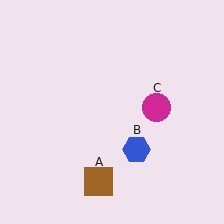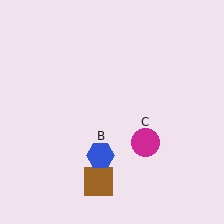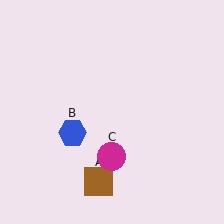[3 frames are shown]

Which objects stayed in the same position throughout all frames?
Brown square (object A) remained stationary.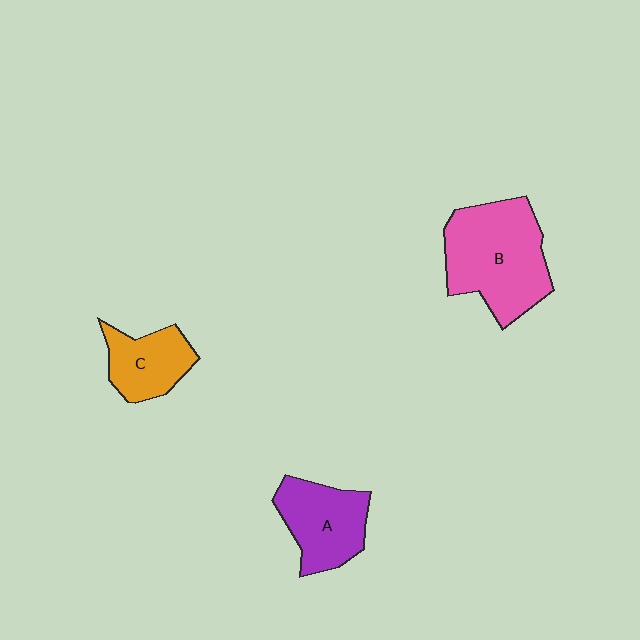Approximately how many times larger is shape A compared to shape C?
Approximately 1.3 times.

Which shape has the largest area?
Shape B (pink).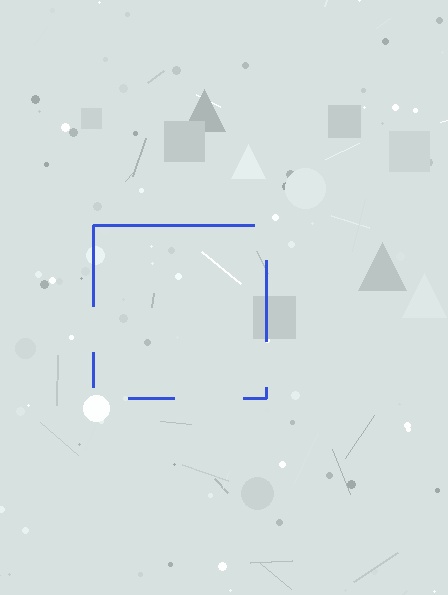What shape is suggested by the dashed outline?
The dashed outline suggests a square.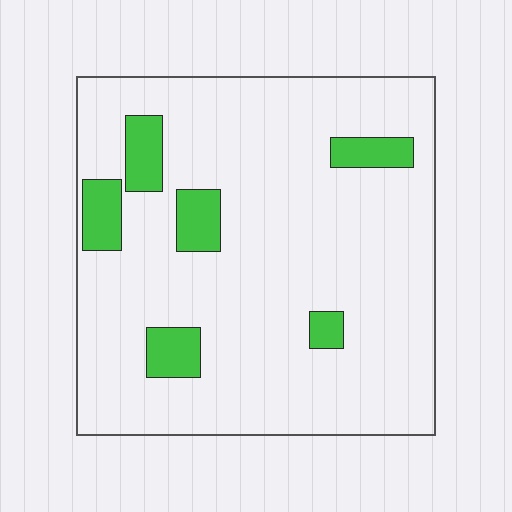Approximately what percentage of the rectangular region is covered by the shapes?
Approximately 10%.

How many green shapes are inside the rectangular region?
6.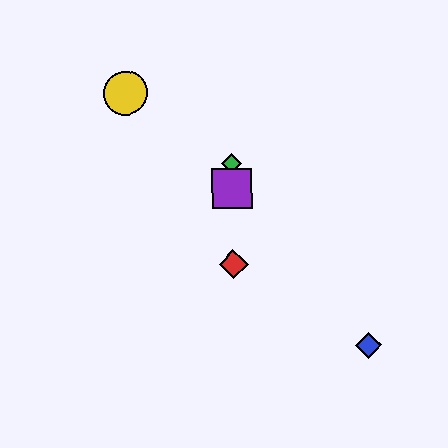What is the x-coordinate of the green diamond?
The green diamond is at x≈232.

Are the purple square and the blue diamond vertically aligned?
No, the purple square is at x≈232 and the blue diamond is at x≈369.